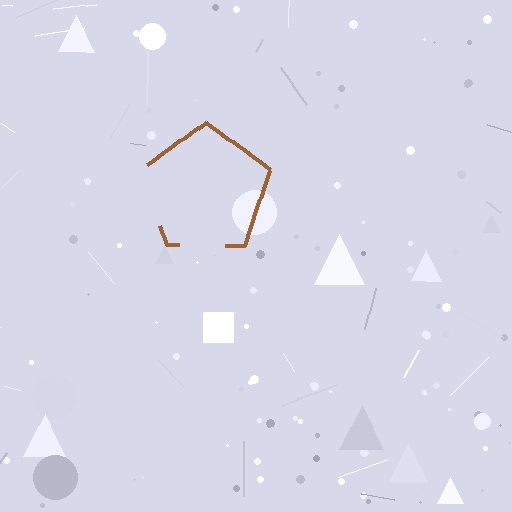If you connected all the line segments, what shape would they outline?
They would outline a pentagon.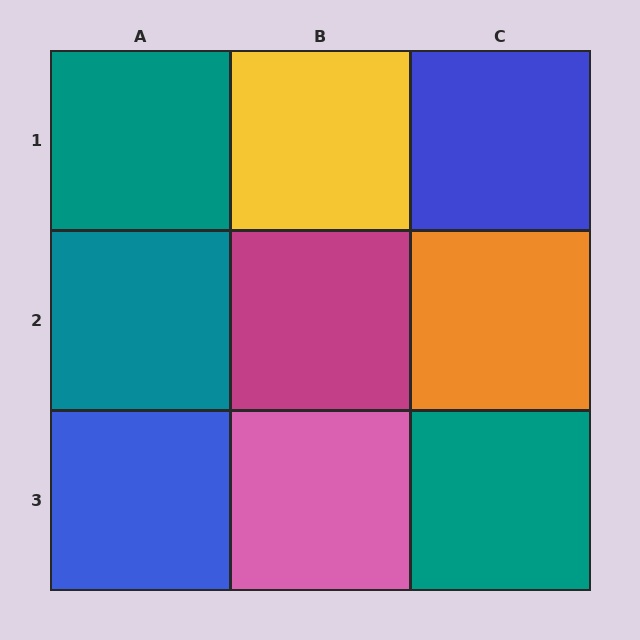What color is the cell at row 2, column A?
Teal.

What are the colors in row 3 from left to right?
Blue, pink, teal.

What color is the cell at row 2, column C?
Orange.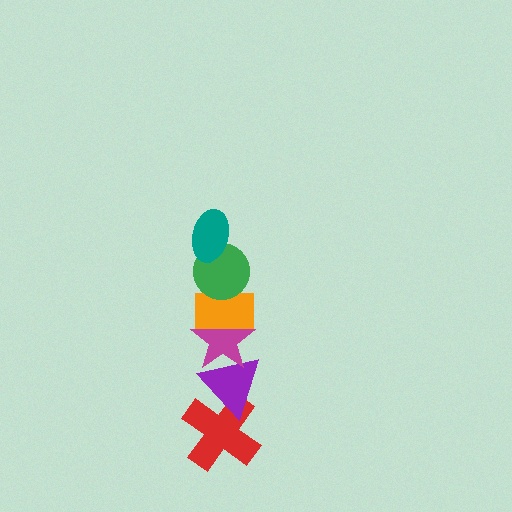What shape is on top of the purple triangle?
The magenta star is on top of the purple triangle.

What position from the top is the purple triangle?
The purple triangle is 5th from the top.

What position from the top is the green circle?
The green circle is 2nd from the top.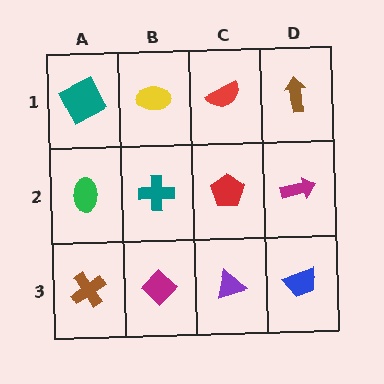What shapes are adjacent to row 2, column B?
A yellow ellipse (row 1, column B), a magenta diamond (row 3, column B), a green ellipse (row 2, column A), a red pentagon (row 2, column C).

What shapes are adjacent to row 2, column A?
A teal square (row 1, column A), a brown cross (row 3, column A), a teal cross (row 2, column B).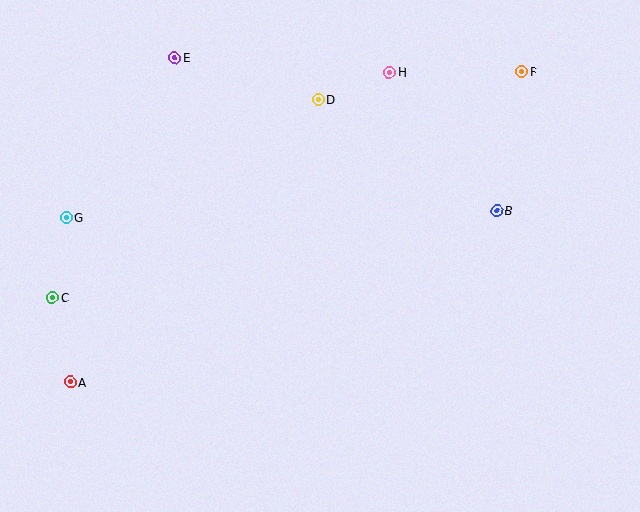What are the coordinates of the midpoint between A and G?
The midpoint between A and G is at (68, 300).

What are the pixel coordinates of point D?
Point D is at (318, 100).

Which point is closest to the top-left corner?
Point E is closest to the top-left corner.